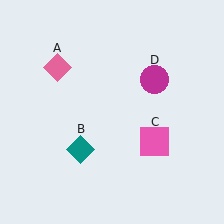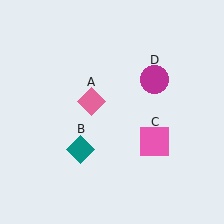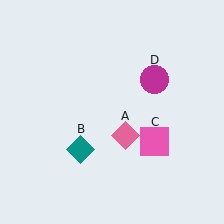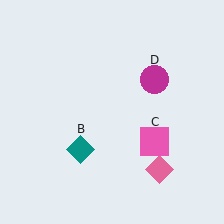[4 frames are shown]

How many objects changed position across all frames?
1 object changed position: pink diamond (object A).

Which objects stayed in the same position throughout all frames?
Teal diamond (object B) and pink square (object C) and magenta circle (object D) remained stationary.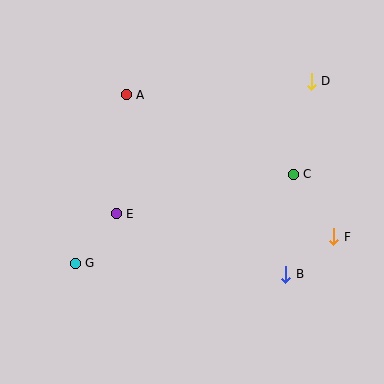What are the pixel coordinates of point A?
Point A is at (126, 95).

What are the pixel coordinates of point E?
Point E is at (116, 214).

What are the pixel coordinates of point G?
Point G is at (75, 263).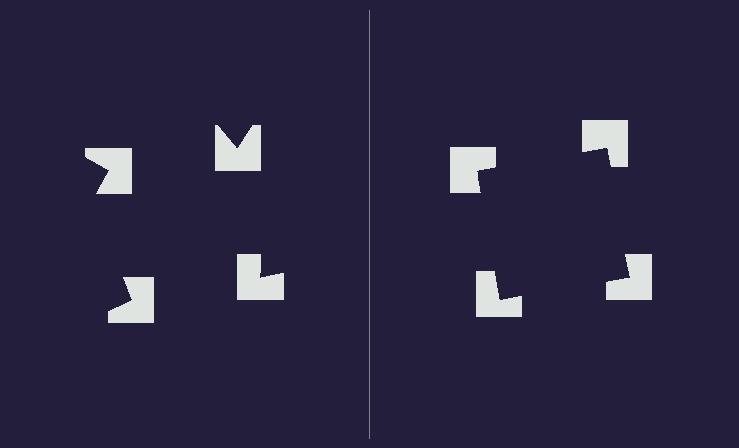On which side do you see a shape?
An illusory square appears on the right side. On the left side the wedge cuts are rotated, so no coherent shape forms.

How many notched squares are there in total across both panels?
8 — 4 on each side.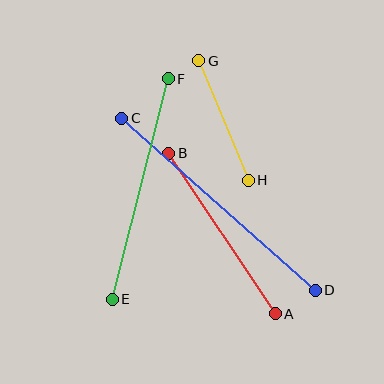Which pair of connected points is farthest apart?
Points C and D are farthest apart.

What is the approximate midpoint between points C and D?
The midpoint is at approximately (218, 204) pixels.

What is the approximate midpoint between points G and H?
The midpoint is at approximately (224, 121) pixels.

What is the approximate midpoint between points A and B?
The midpoint is at approximately (222, 233) pixels.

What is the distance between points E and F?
The distance is approximately 227 pixels.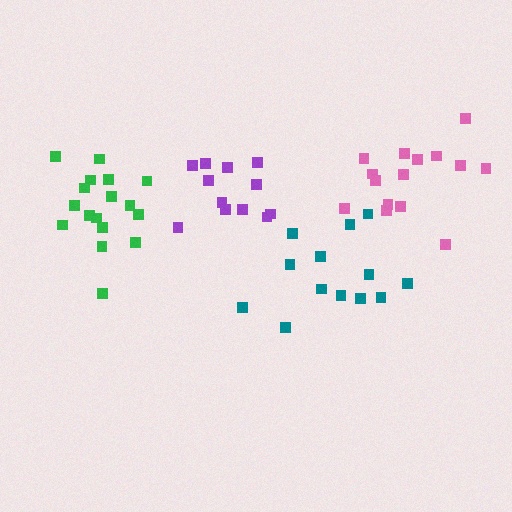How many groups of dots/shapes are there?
There are 4 groups.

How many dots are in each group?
Group 1: 12 dots, Group 2: 17 dots, Group 3: 13 dots, Group 4: 15 dots (57 total).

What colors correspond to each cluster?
The clusters are colored: purple, green, teal, pink.